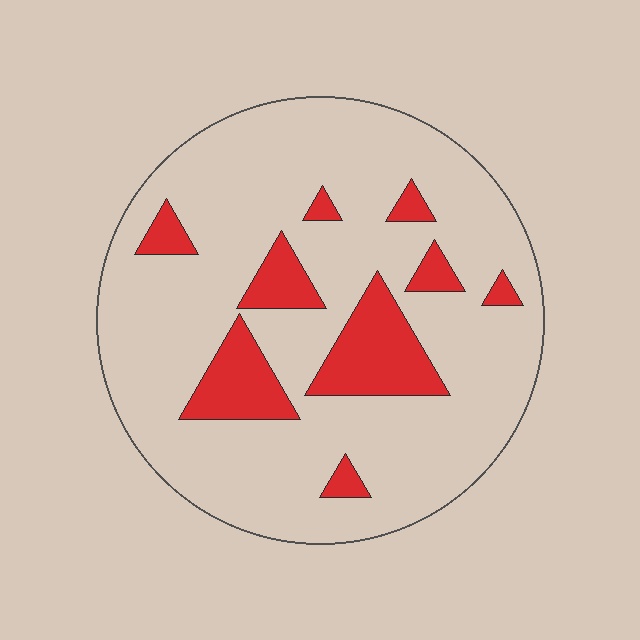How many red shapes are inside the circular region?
9.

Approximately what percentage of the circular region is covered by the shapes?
Approximately 15%.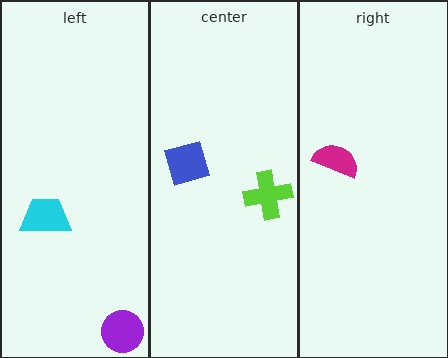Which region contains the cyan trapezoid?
The left region.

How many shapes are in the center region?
2.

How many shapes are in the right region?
1.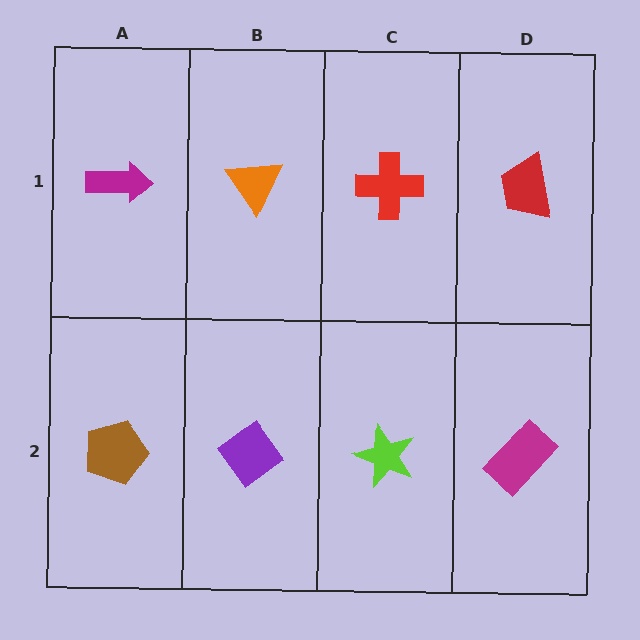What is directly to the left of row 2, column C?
A purple diamond.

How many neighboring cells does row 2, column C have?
3.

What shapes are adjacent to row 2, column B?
An orange triangle (row 1, column B), a brown pentagon (row 2, column A), a lime star (row 2, column C).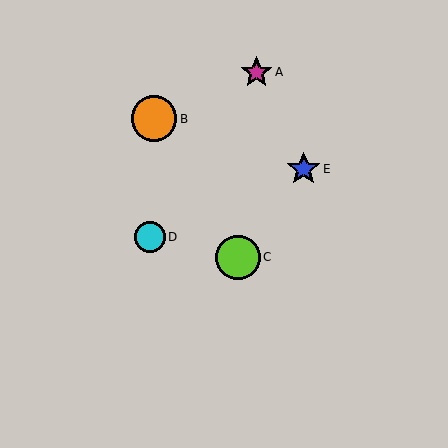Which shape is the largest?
The orange circle (labeled B) is the largest.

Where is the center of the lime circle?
The center of the lime circle is at (238, 257).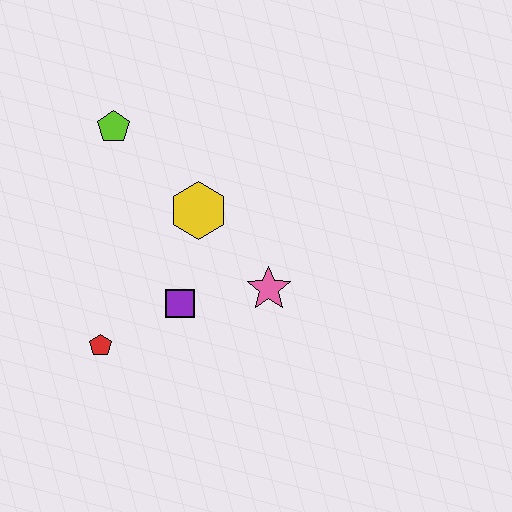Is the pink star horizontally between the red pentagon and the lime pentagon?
No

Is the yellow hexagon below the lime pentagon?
Yes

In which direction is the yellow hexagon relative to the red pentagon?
The yellow hexagon is above the red pentagon.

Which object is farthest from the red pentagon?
The lime pentagon is farthest from the red pentagon.